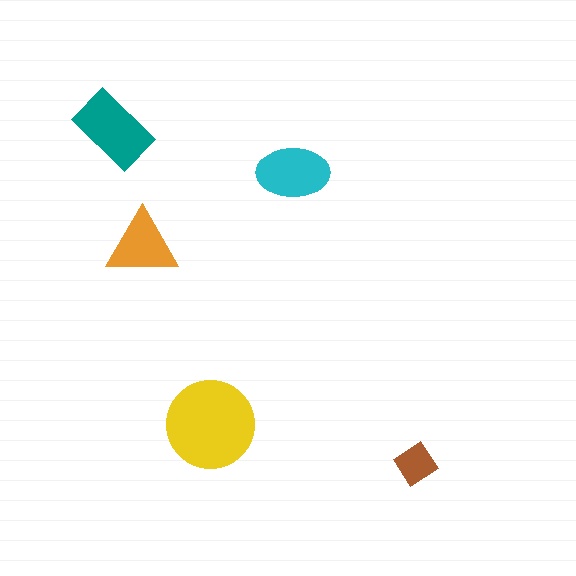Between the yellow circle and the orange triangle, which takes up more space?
The yellow circle.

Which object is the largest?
The yellow circle.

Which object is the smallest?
The brown diamond.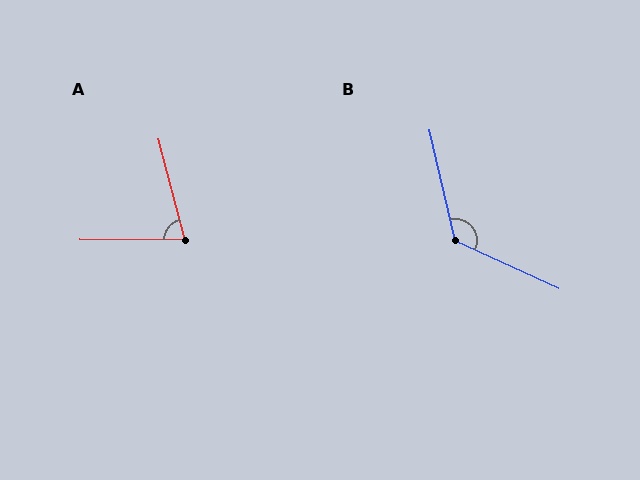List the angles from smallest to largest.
A (75°), B (128°).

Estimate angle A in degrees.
Approximately 75 degrees.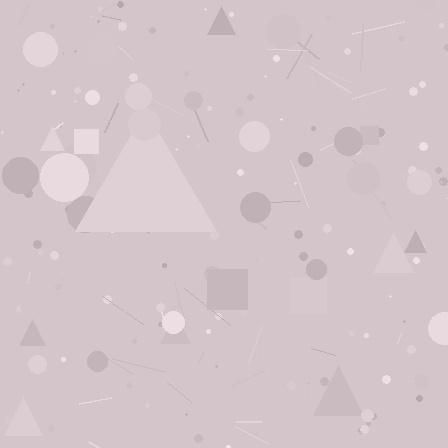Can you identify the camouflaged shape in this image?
The camouflaged shape is a triangle.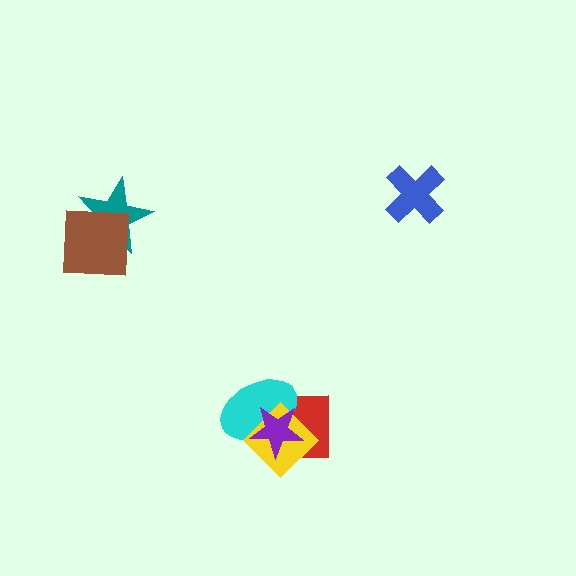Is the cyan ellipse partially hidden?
Yes, it is partially covered by another shape.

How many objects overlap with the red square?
3 objects overlap with the red square.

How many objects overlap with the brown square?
1 object overlaps with the brown square.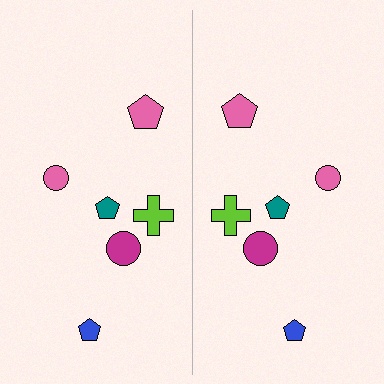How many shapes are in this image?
There are 12 shapes in this image.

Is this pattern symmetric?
Yes, this pattern has bilateral (reflection) symmetry.